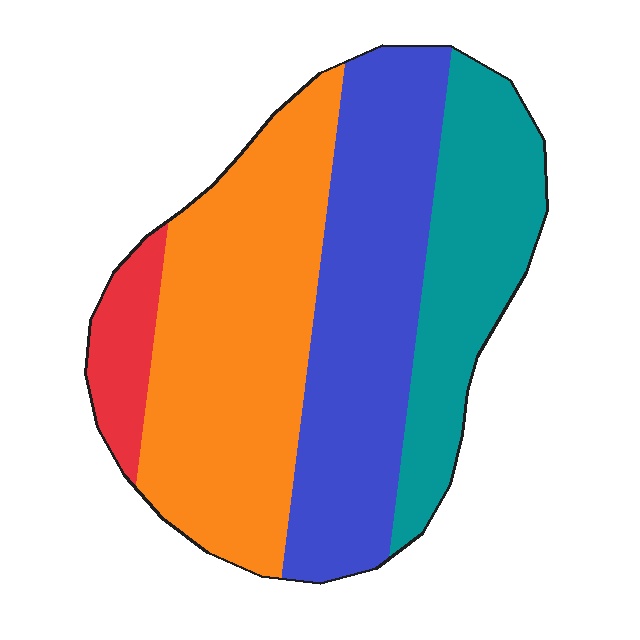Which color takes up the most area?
Orange, at roughly 40%.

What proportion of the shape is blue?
Blue covers about 35% of the shape.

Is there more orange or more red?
Orange.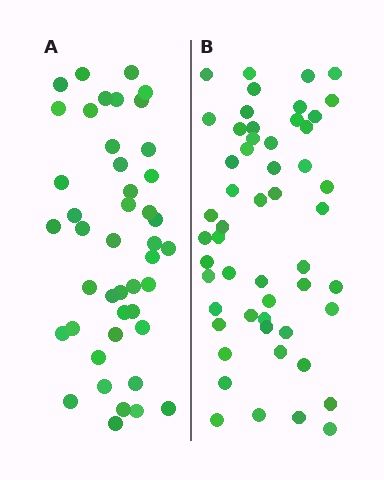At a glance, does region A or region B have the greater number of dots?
Region B (the right region) has more dots.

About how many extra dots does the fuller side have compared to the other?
Region B has roughly 8 or so more dots than region A.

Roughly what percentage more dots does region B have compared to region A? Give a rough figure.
About 20% more.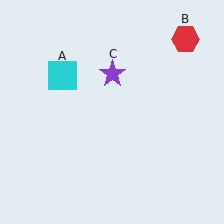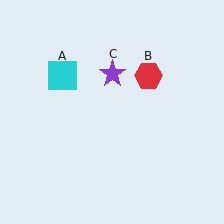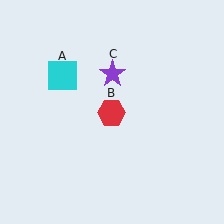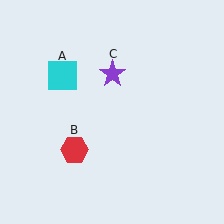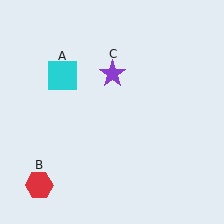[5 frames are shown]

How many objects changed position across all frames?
1 object changed position: red hexagon (object B).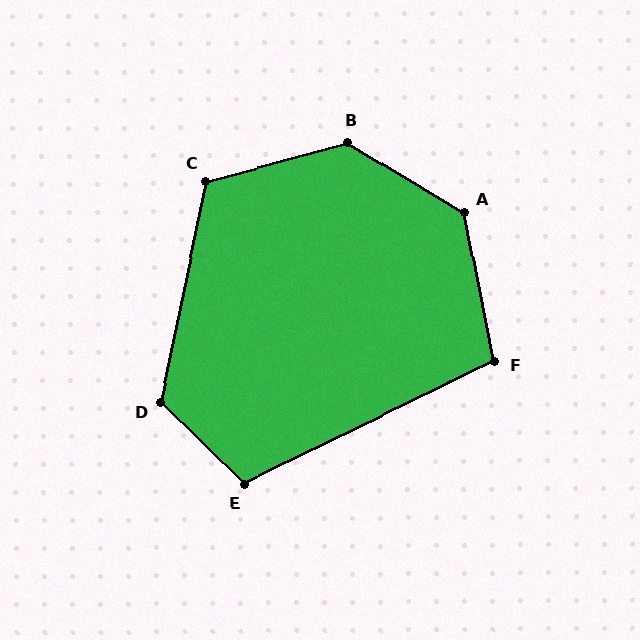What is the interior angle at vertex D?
Approximately 122 degrees (obtuse).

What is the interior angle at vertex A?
Approximately 133 degrees (obtuse).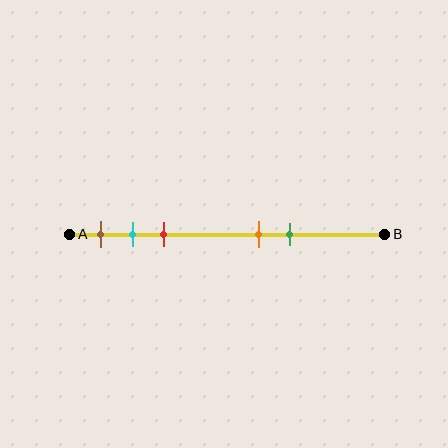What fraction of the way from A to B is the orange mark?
The orange mark is approximately 60% (0.6) of the way from A to B.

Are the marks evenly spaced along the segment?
No, the marks are not evenly spaced.